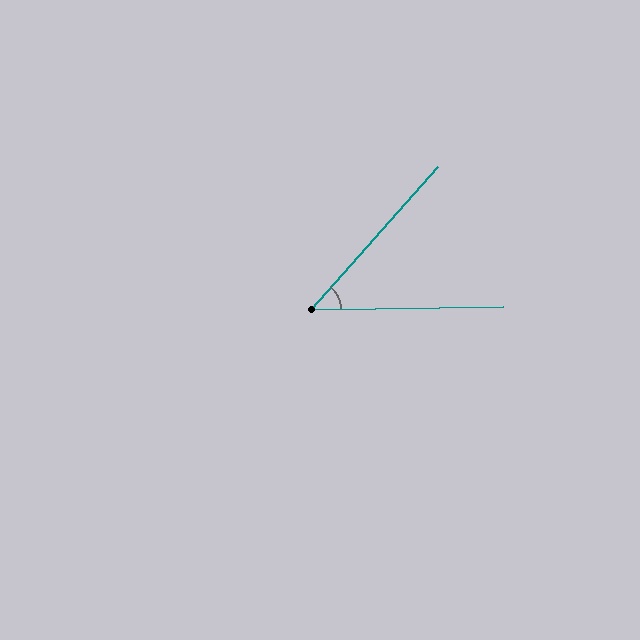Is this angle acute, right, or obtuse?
It is acute.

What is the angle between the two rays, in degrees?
Approximately 47 degrees.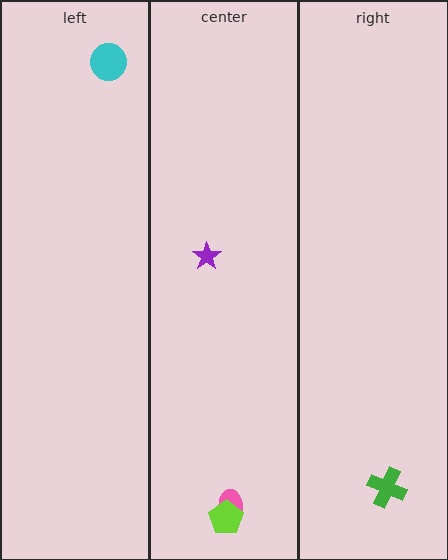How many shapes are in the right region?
1.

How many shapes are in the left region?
1.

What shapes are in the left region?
The cyan circle.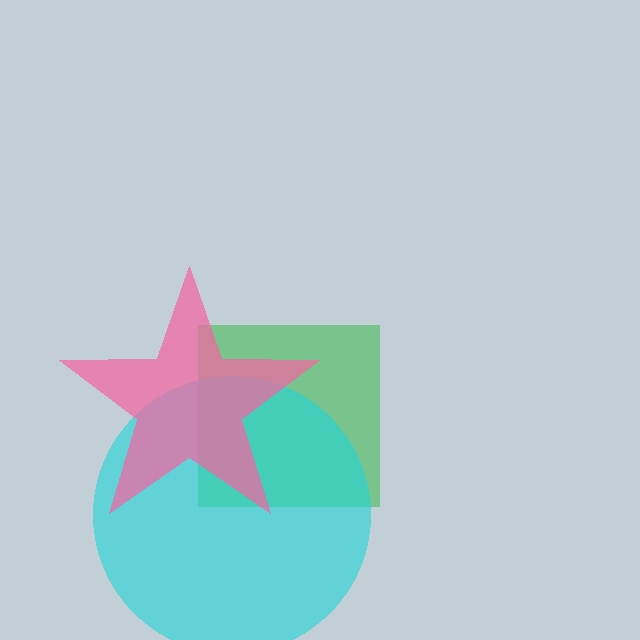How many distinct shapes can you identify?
There are 3 distinct shapes: a green square, a cyan circle, a pink star.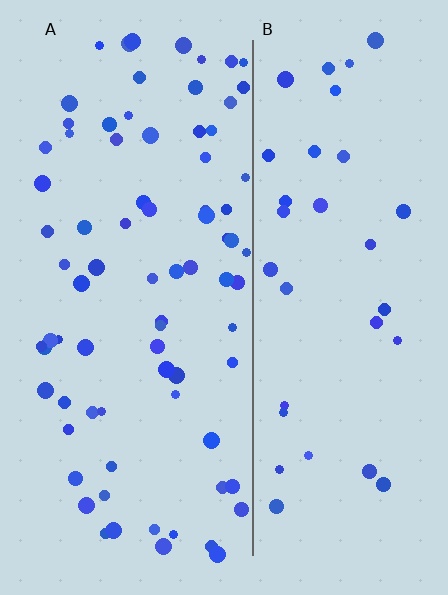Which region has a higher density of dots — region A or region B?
A (the left).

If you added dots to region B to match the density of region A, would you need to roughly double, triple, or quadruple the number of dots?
Approximately double.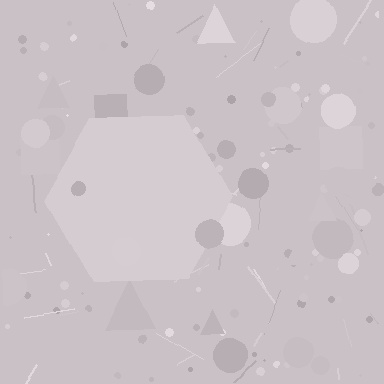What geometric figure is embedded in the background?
A hexagon is embedded in the background.